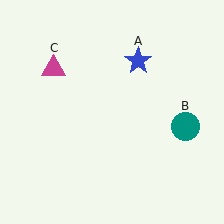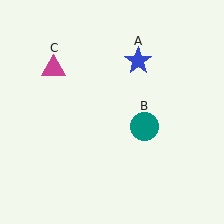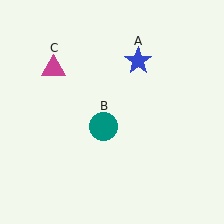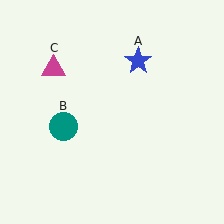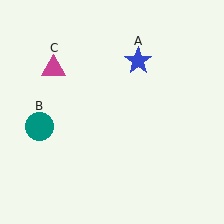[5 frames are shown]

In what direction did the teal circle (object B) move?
The teal circle (object B) moved left.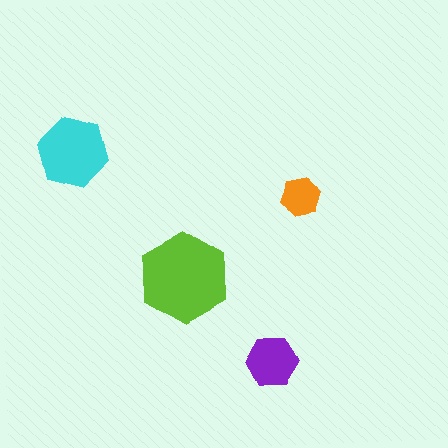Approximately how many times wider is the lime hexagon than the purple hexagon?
About 1.5 times wider.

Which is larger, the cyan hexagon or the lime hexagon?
The lime one.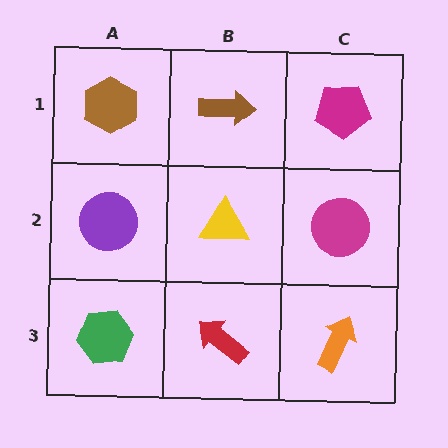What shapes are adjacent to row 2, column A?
A brown hexagon (row 1, column A), a green hexagon (row 3, column A), a yellow triangle (row 2, column B).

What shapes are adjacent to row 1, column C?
A magenta circle (row 2, column C), a brown arrow (row 1, column B).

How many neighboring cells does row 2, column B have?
4.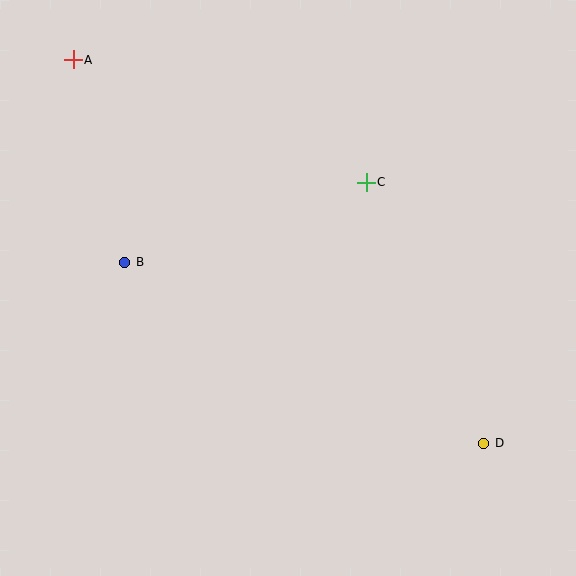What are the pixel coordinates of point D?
Point D is at (484, 443).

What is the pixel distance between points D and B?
The distance between D and B is 402 pixels.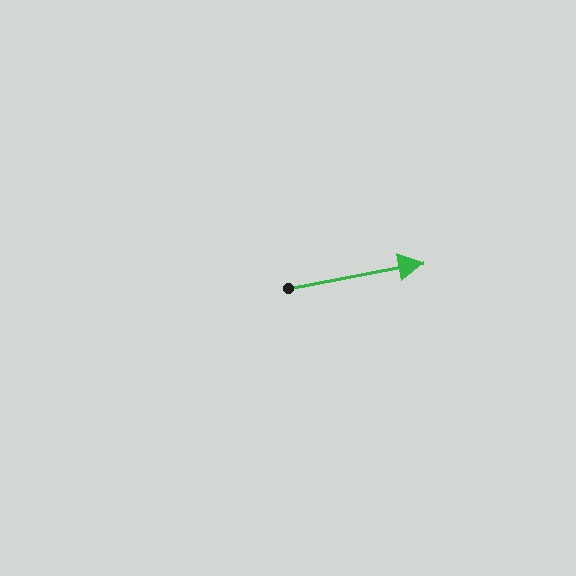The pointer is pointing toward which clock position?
Roughly 3 o'clock.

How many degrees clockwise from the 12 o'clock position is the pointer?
Approximately 79 degrees.